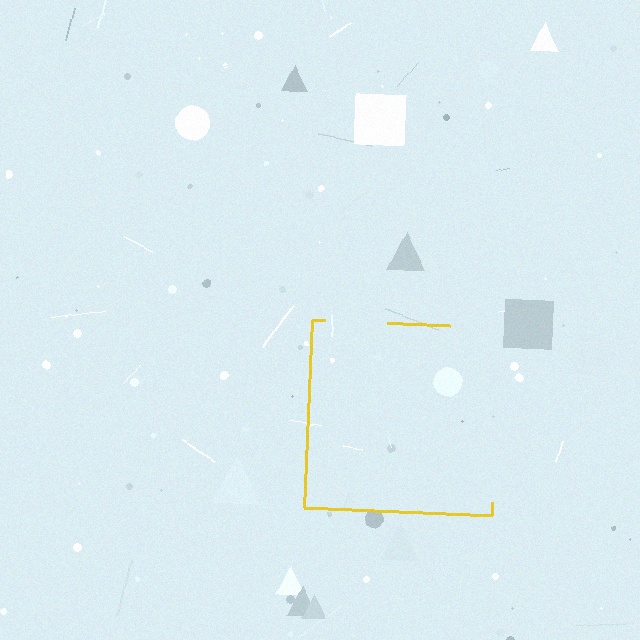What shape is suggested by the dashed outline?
The dashed outline suggests a square.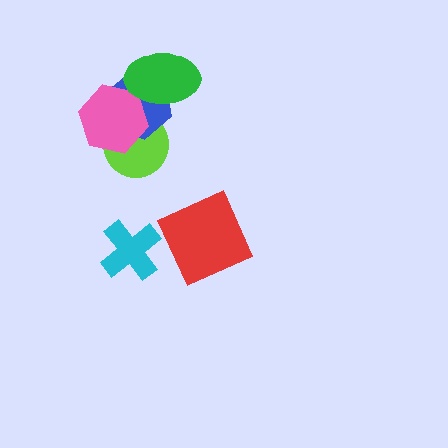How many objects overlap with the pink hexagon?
3 objects overlap with the pink hexagon.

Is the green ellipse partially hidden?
No, no other shape covers it.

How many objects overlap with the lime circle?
2 objects overlap with the lime circle.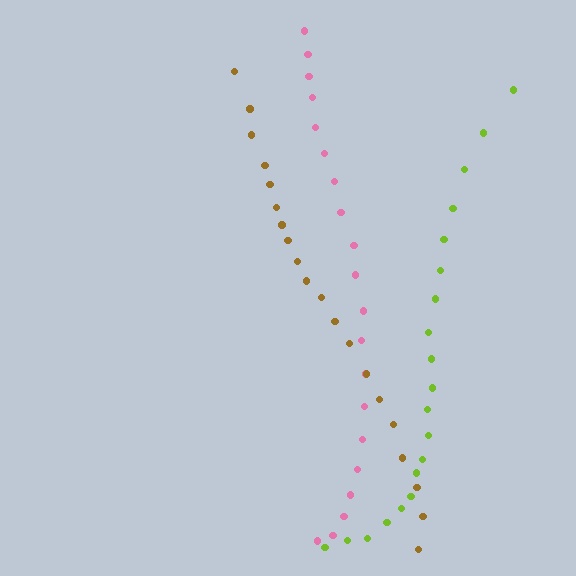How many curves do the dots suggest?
There are 3 distinct paths.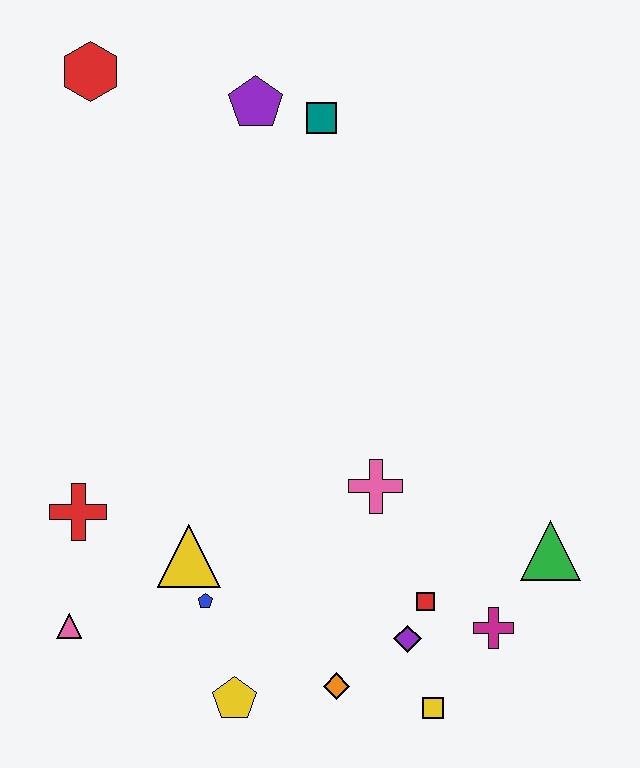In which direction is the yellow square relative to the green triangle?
The yellow square is below the green triangle.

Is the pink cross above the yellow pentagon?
Yes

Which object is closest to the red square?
The purple diamond is closest to the red square.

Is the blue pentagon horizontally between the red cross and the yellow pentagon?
Yes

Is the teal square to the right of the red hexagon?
Yes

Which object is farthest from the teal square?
The yellow square is farthest from the teal square.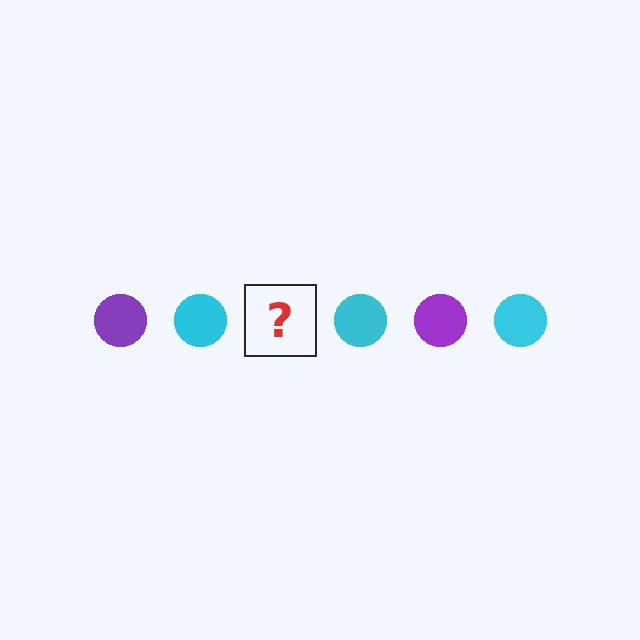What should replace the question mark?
The question mark should be replaced with a purple circle.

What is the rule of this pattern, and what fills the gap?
The rule is that the pattern cycles through purple, cyan circles. The gap should be filled with a purple circle.